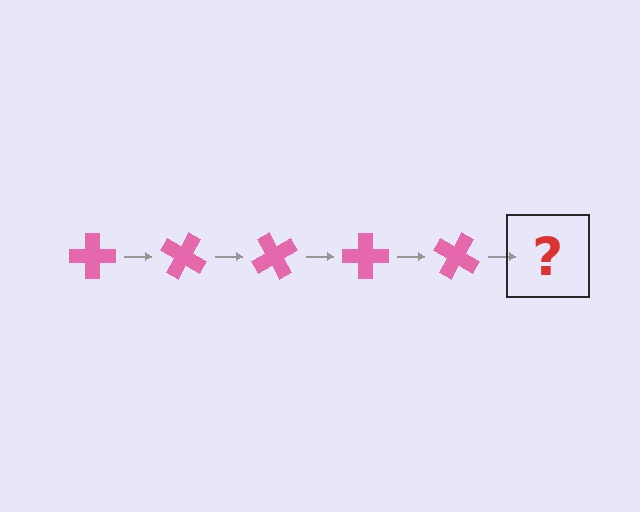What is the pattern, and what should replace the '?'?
The pattern is that the cross rotates 30 degrees each step. The '?' should be a pink cross rotated 150 degrees.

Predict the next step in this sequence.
The next step is a pink cross rotated 150 degrees.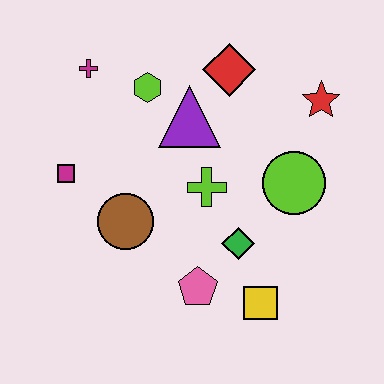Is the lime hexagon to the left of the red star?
Yes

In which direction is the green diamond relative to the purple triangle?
The green diamond is below the purple triangle.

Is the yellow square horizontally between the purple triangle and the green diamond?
No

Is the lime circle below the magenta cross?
Yes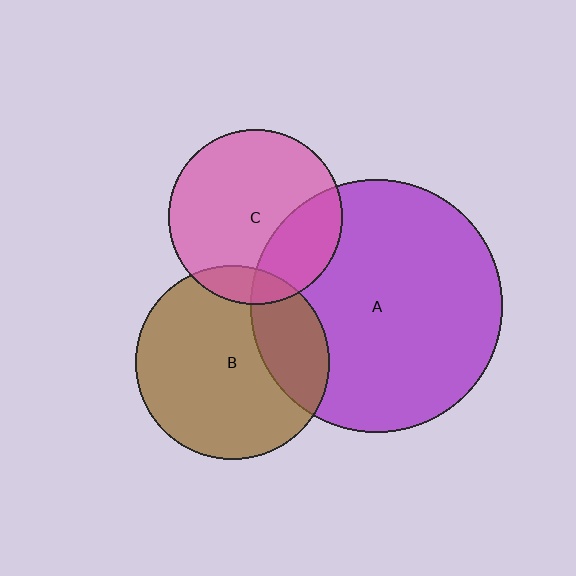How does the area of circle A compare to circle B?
Approximately 1.7 times.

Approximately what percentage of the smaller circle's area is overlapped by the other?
Approximately 10%.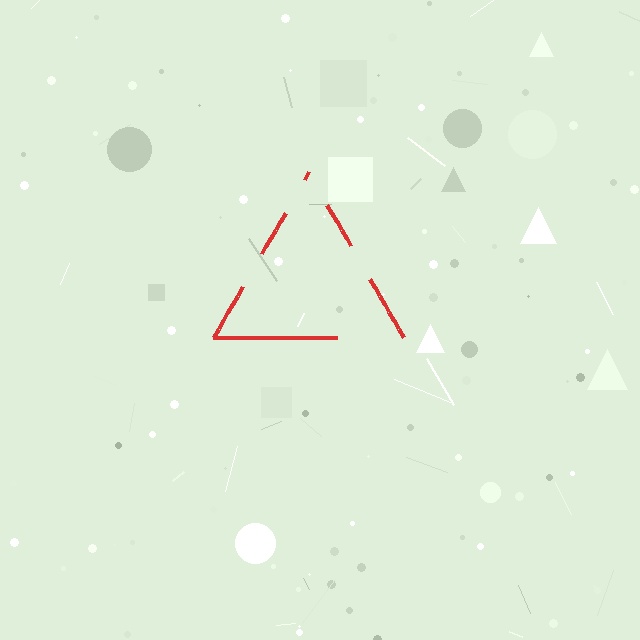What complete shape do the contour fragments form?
The contour fragments form a triangle.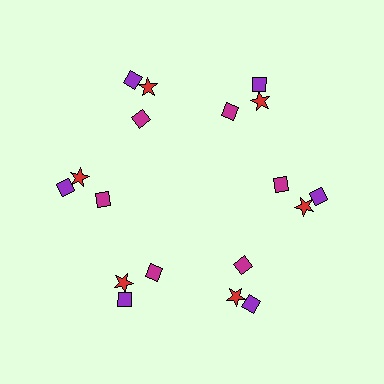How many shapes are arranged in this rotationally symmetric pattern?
There are 18 shapes, arranged in 6 groups of 3.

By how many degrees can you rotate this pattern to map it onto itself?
The pattern maps onto itself every 60 degrees of rotation.